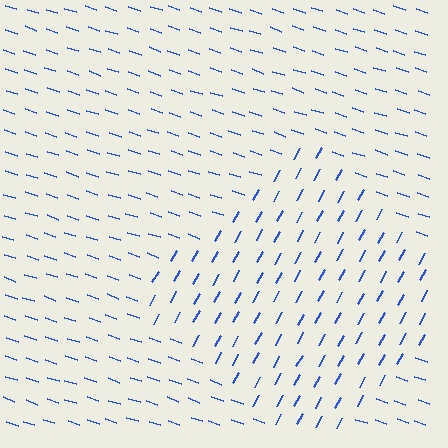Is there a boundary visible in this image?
Yes, there is a texture boundary formed by a change in line orientation.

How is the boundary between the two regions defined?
The boundary is defined purely by a change in line orientation (approximately 80 degrees difference). All lines are the same color and thickness.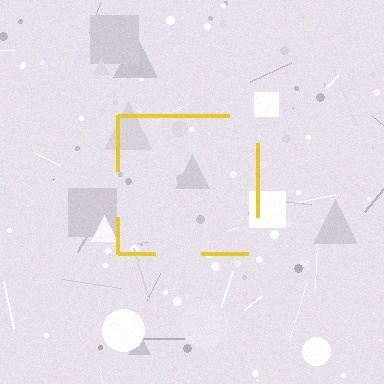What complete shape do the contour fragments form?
The contour fragments form a square.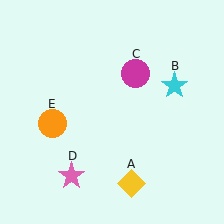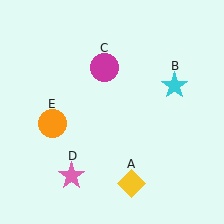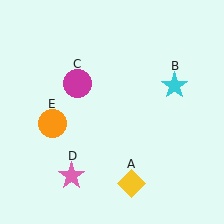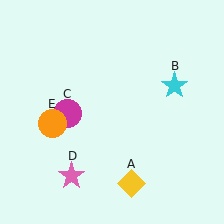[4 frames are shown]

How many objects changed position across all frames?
1 object changed position: magenta circle (object C).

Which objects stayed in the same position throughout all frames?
Yellow diamond (object A) and cyan star (object B) and pink star (object D) and orange circle (object E) remained stationary.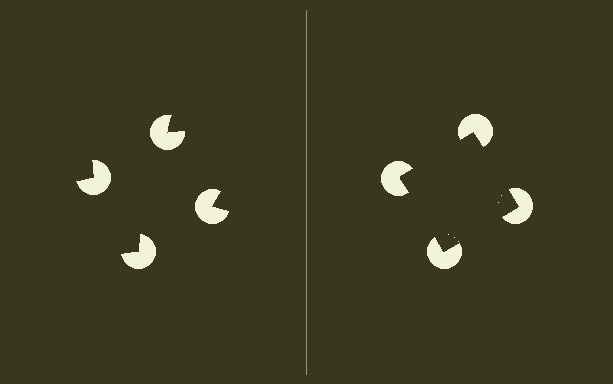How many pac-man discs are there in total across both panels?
8 — 4 on each side.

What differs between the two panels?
The pac-man discs are positioned identically on both sides; only the wedge orientations differ. On the right they align to a square; on the left they are misaligned.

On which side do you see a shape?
An illusory square appears on the right side. On the left side the wedge cuts are rotated, so no coherent shape forms.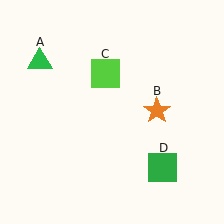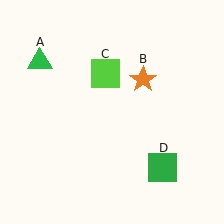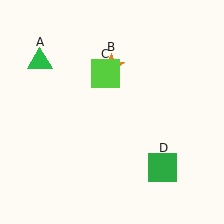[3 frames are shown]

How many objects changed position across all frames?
1 object changed position: orange star (object B).